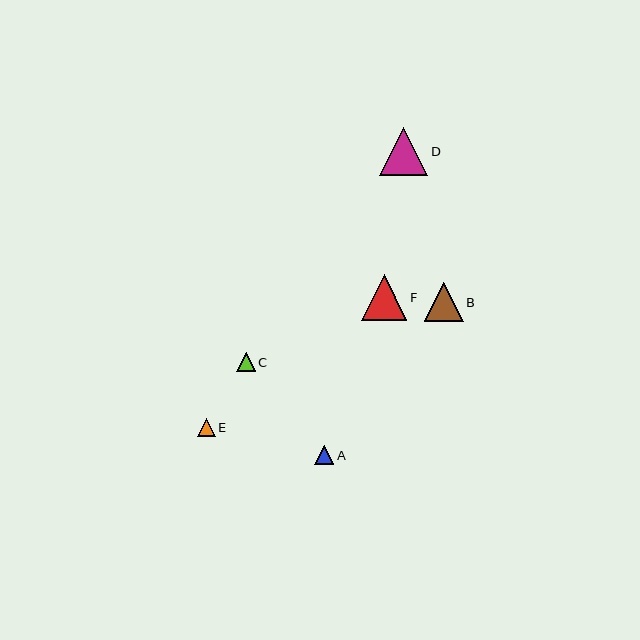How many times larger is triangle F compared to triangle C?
Triangle F is approximately 2.4 times the size of triangle C.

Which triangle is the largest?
Triangle D is the largest with a size of approximately 48 pixels.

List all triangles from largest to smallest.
From largest to smallest: D, F, B, A, C, E.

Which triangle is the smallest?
Triangle E is the smallest with a size of approximately 18 pixels.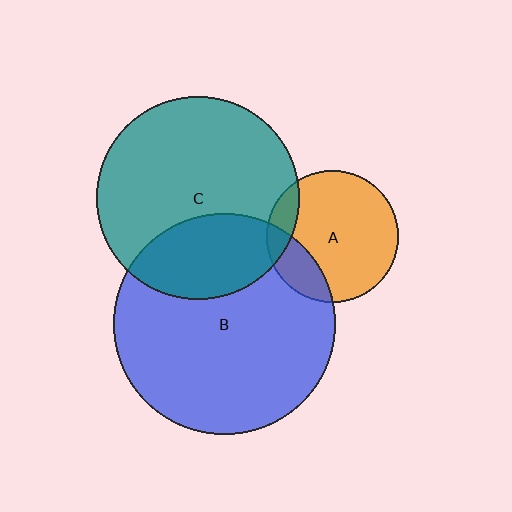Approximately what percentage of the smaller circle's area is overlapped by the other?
Approximately 10%.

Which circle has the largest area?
Circle B (blue).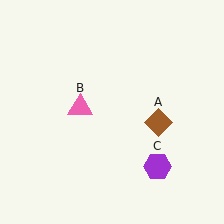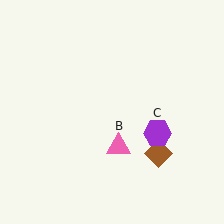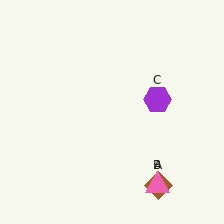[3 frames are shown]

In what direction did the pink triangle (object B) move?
The pink triangle (object B) moved down and to the right.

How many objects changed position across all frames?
3 objects changed position: brown diamond (object A), pink triangle (object B), purple hexagon (object C).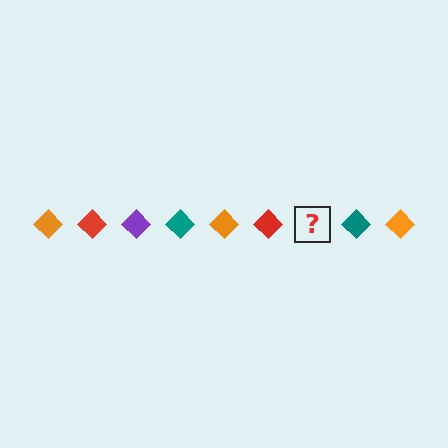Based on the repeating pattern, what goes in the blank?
The blank should be a purple diamond.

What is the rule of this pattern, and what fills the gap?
The rule is that the pattern cycles through orange, red, purple, teal diamonds. The gap should be filled with a purple diamond.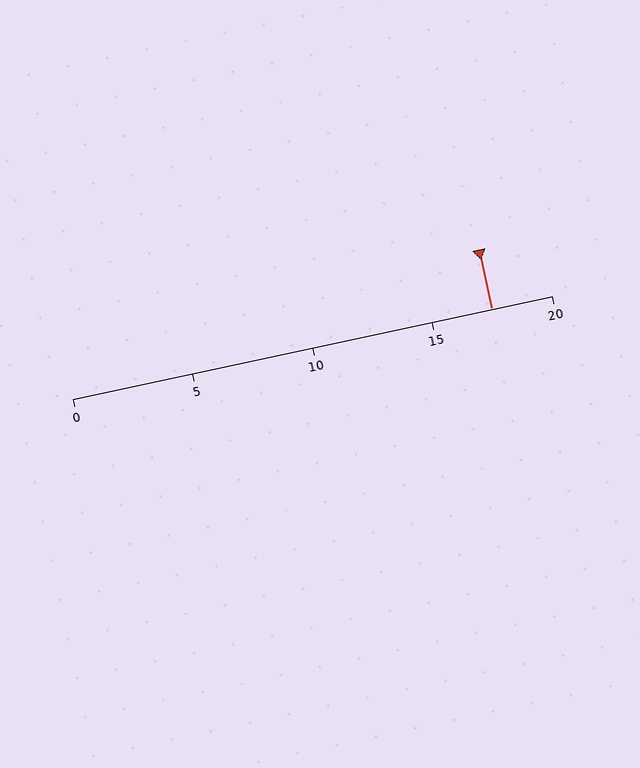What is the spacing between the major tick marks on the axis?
The major ticks are spaced 5 apart.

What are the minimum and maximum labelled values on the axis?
The axis runs from 0 to 20.